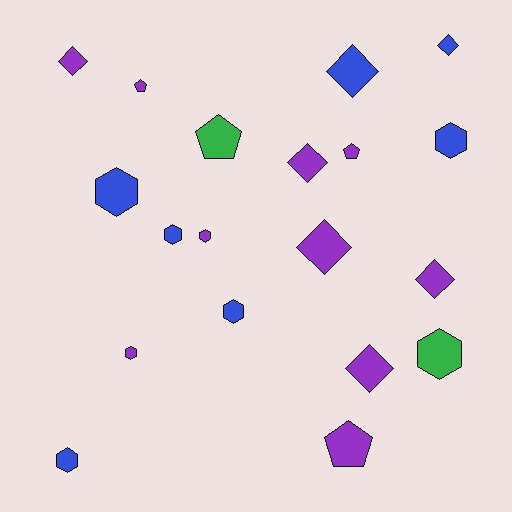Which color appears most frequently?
Purple, with 10 objects.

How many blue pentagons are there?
There are no blue pentagons.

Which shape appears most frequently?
Hexagon, with 8 objects.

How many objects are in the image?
There are 19 objects.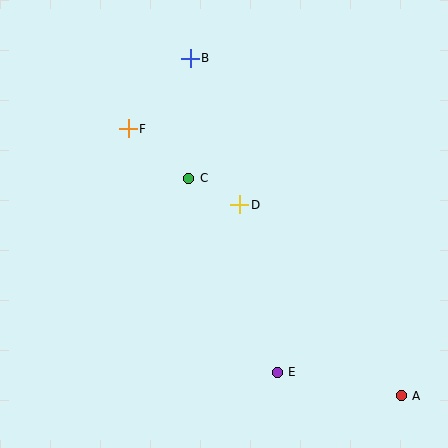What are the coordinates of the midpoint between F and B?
The midpoint between F and B is at (159, 93).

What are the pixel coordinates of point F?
Point F is at (128, 129).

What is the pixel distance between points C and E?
The distance between C and E is 213 pixels.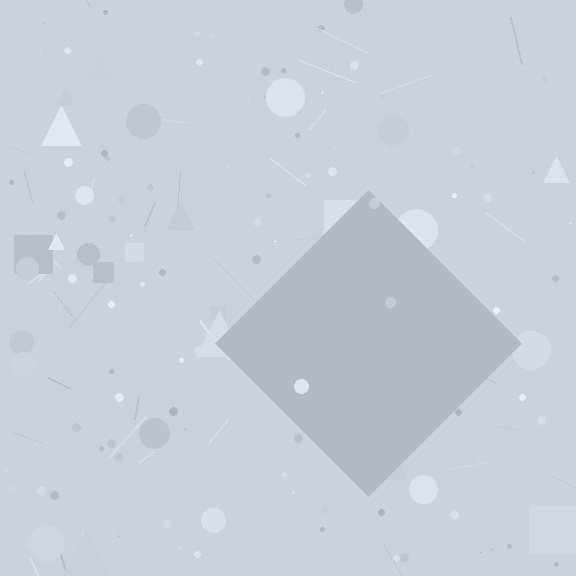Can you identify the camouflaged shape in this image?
The camouflaged shape is a diamond.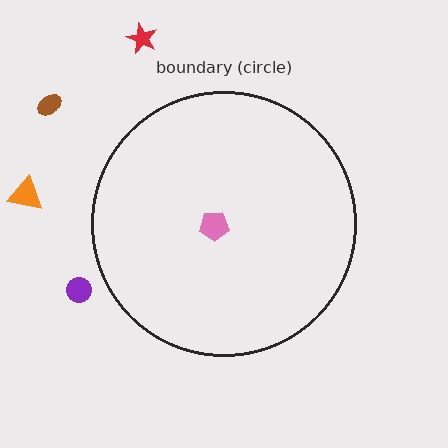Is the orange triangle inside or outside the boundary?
Outside.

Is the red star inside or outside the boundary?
Outside.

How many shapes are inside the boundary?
1 inside, 4 outside.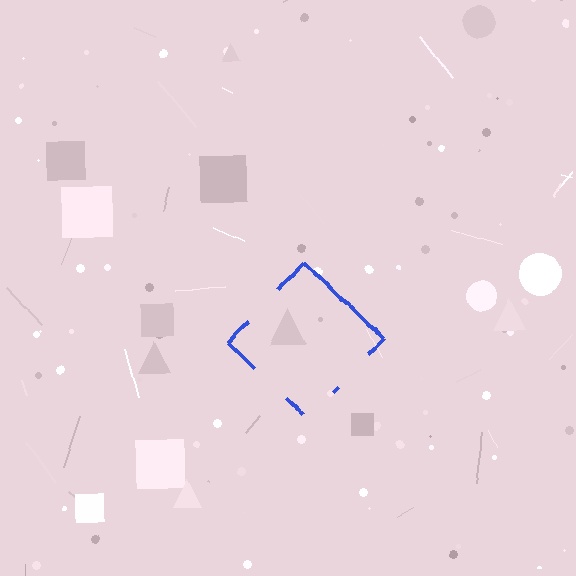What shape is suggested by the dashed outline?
The dashed outline suggests a diamond.